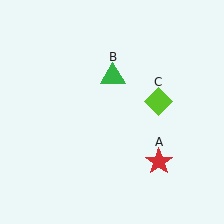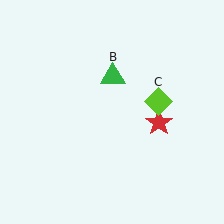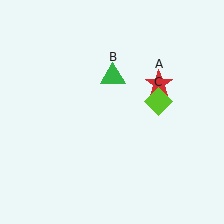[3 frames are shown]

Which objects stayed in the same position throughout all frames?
Green triangle (object B) and lime diamond (object C) remained stationary.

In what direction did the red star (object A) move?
The red star (object A) moved up.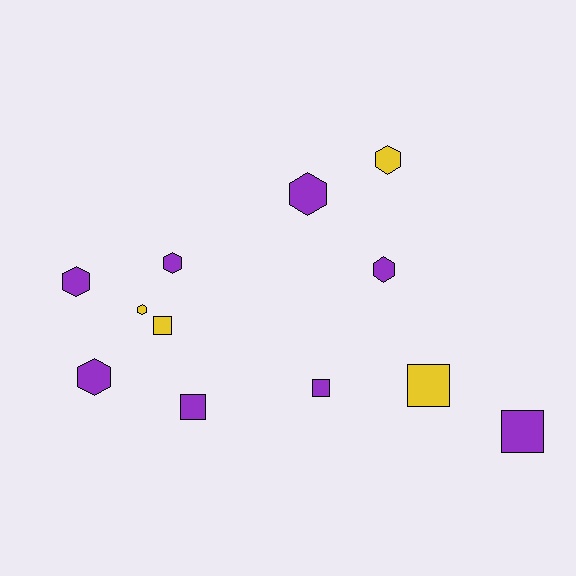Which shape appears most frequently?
Hexagon, with 7 objects.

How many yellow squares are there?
There are 2 yellow squares.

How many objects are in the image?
There are 12 objects.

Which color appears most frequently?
Purple, with 8 objects.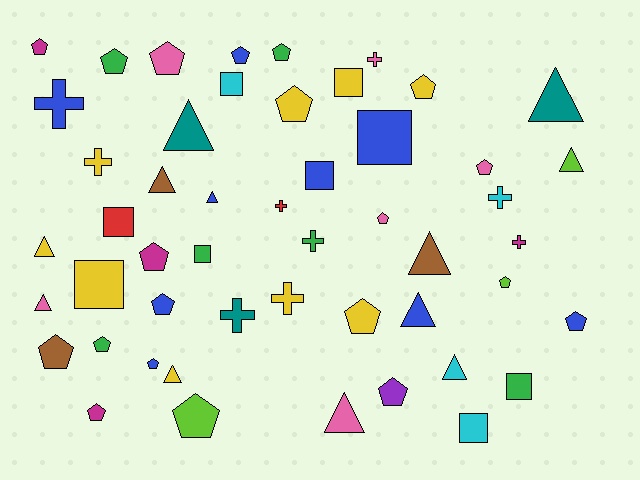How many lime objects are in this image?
There are 3 lime objects.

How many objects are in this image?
There are 50 objects.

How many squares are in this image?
There are 9 squares.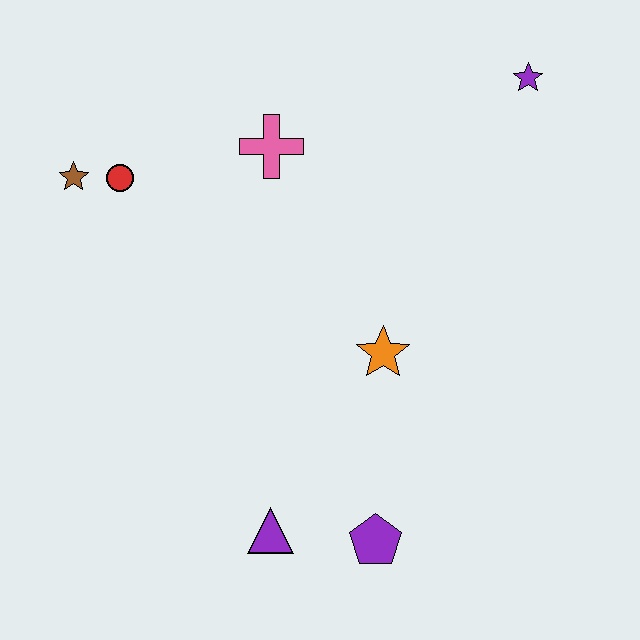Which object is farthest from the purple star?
The purple triangle is farthest from the purple star.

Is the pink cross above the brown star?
Yes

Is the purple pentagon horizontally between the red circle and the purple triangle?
No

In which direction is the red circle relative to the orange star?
The red circle is to the left of the orange star.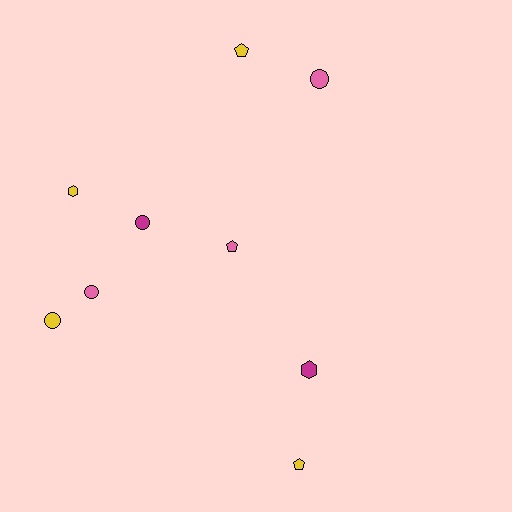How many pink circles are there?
There are 2 pink circles.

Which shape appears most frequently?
Circle, with 4 objects.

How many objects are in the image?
There are 9 objects.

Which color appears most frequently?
Yellow, with 4 objects.